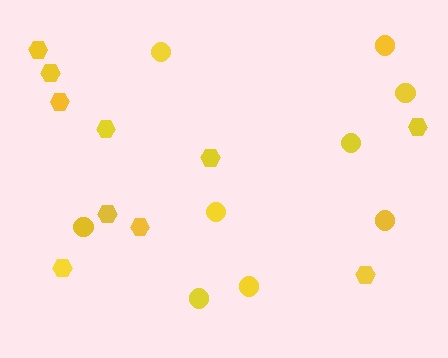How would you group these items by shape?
There are 2 groups: one group of hexagons (10) and one group of circles (9).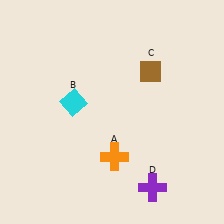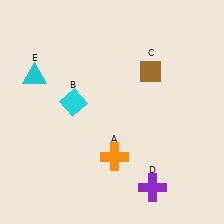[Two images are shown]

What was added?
A cyan triangle (E) was added in Image 2.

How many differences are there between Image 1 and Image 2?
There is 1 difference between the two images.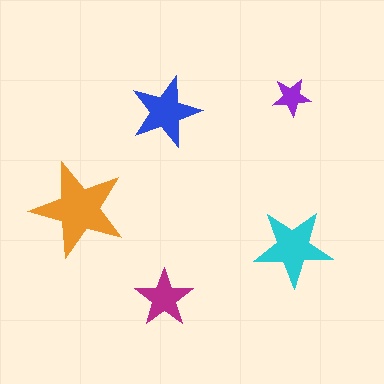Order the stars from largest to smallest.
the orange one, the cyan one, the blue one, the magenta one, the purple one.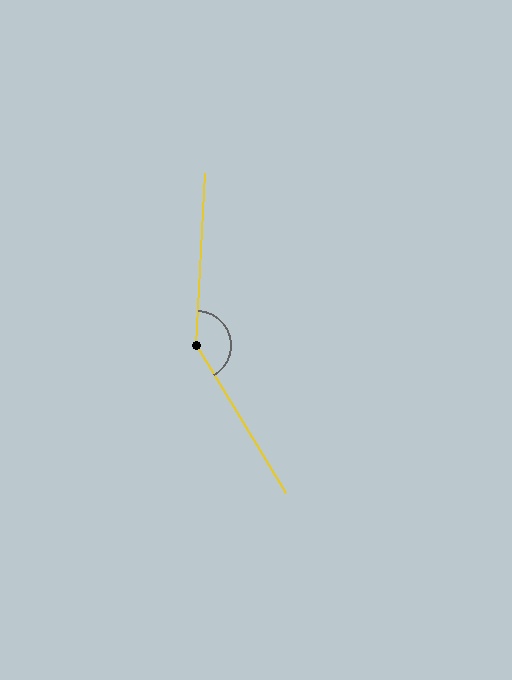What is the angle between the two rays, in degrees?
Approximately 146 degrees.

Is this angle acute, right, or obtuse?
It is obtuse.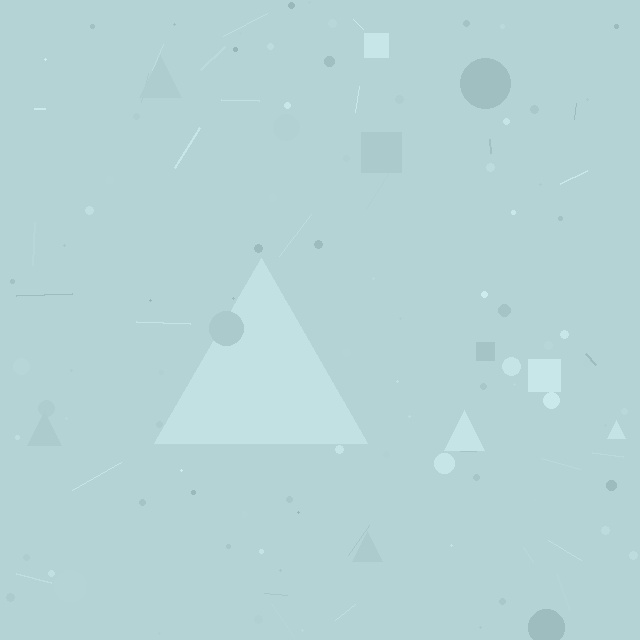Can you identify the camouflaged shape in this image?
The camouflaged shape is a triangle.